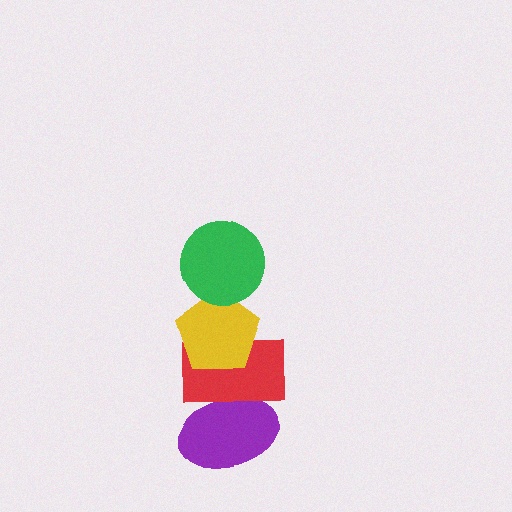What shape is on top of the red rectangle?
The yellow pentagon is on top of the red rectangle.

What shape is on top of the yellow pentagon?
The green circle is on top of the yellow pentagon.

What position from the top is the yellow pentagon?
The yellow pentagon is 2nd from the top.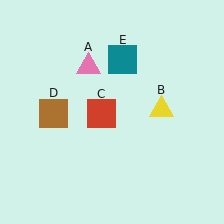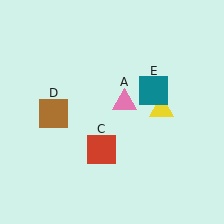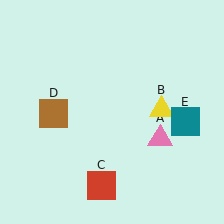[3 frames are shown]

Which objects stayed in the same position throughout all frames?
Yellow triangle (object B) and brown square (object D) remained stationary.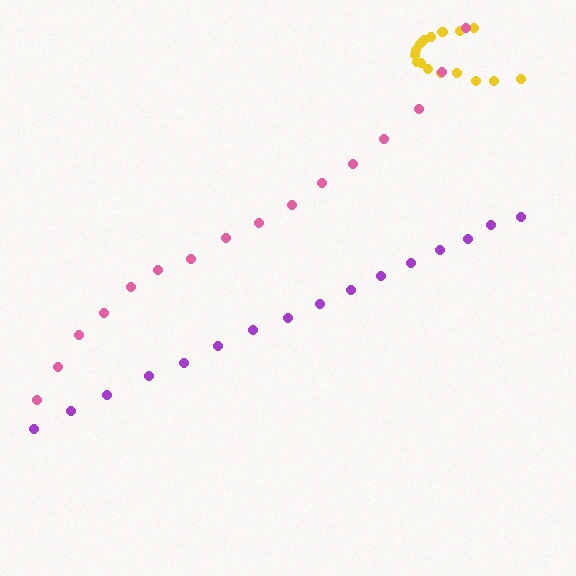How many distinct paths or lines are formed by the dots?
There are 3 distinct paths.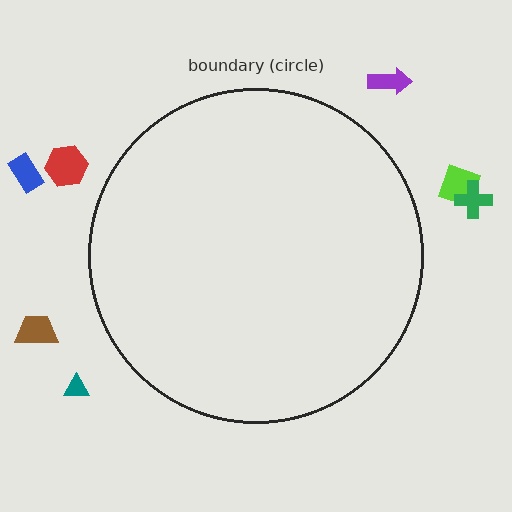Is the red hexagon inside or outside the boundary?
Outside.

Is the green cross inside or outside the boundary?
Outside.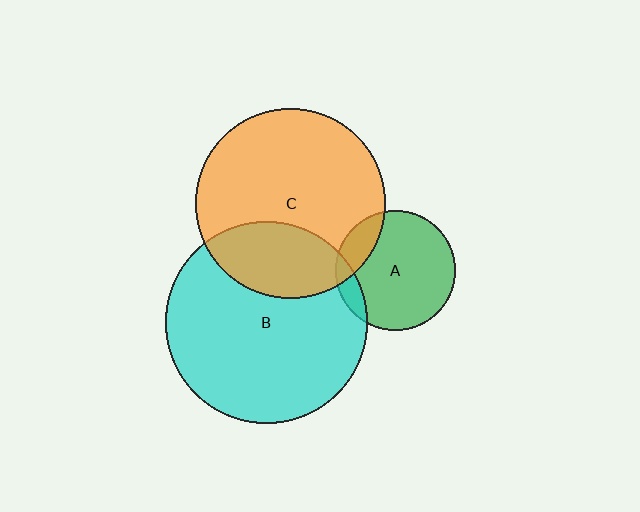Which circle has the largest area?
Circle B (cyan).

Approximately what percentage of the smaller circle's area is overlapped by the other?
Approximately 15%.